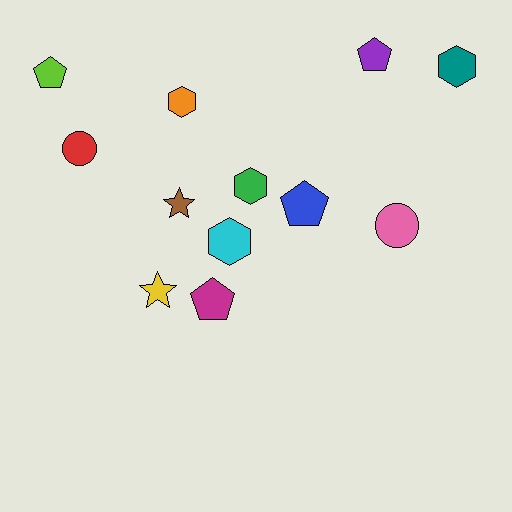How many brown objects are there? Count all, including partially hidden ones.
There is 1 brown object.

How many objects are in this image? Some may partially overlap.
There are 12 objects.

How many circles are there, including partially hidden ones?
There are 2 circles.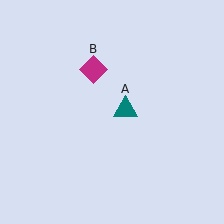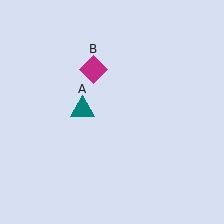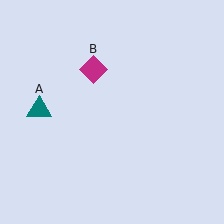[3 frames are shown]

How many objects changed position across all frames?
1 object changed position: teal triangle (object A).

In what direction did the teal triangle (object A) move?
The teal triangle (object A) moved left.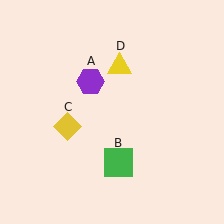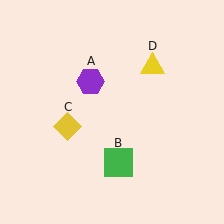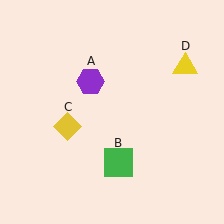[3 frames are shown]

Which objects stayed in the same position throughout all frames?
Purple hexagon (object A) and green square (object B) and yellow diamond (object C) remained stationary.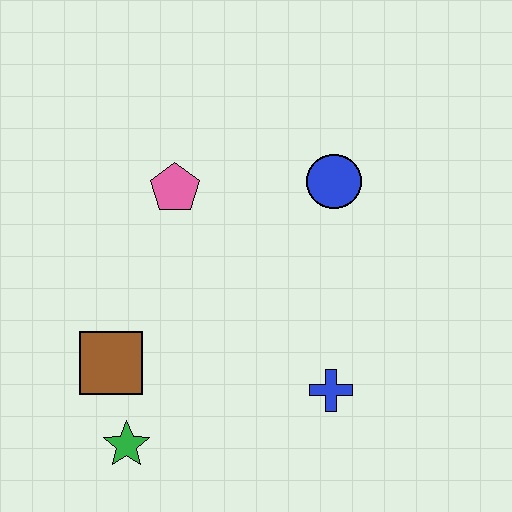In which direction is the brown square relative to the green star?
The brown square is above the green star.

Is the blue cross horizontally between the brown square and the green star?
No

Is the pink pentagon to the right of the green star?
Yes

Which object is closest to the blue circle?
The pink pentagon is closest to the blue circle.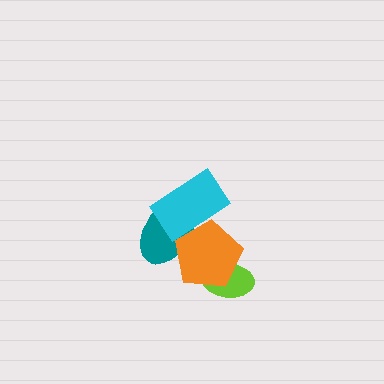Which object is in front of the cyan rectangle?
The orange pentagon is in front of the cyan rectangle.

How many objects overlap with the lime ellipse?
1 object overlaps with the lime ellipse.